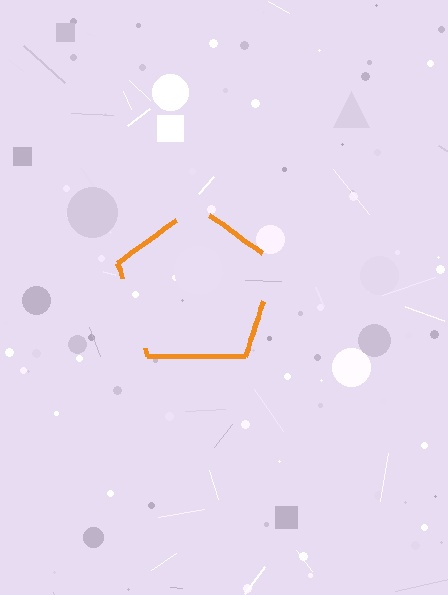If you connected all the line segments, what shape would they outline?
They would outline a pentagon.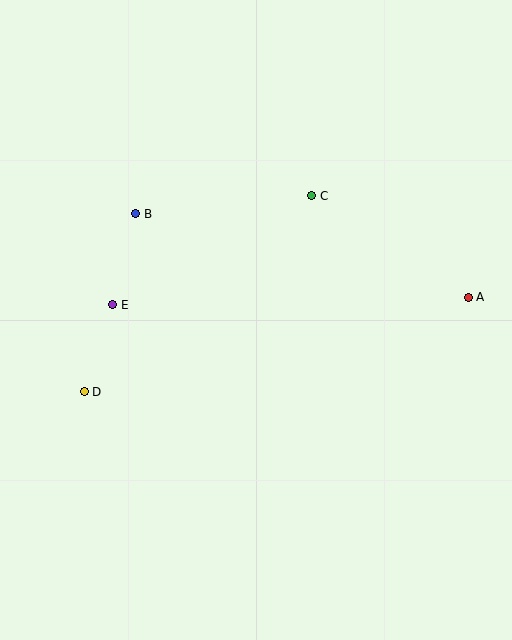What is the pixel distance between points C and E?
The distance between C and E is 227 pixels.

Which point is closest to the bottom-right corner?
Point A is closest to the bottom-right corner.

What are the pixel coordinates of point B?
Point B is at (136, 214).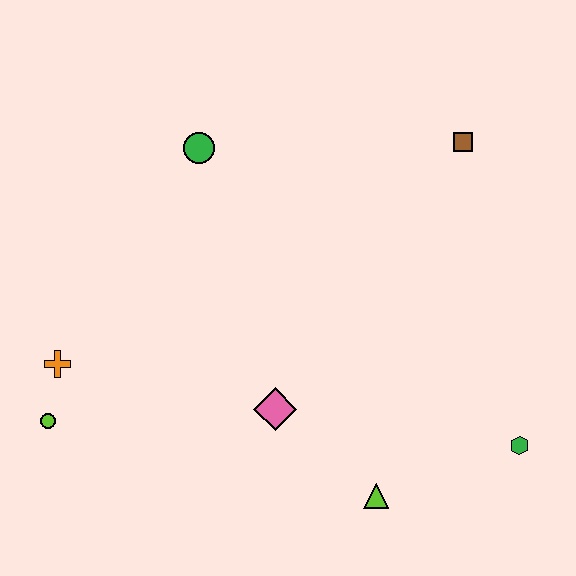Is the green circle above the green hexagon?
Yes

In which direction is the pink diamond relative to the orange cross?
The pink diamond is to the right of the orange cross.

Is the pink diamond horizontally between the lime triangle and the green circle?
Yes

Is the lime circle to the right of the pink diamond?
No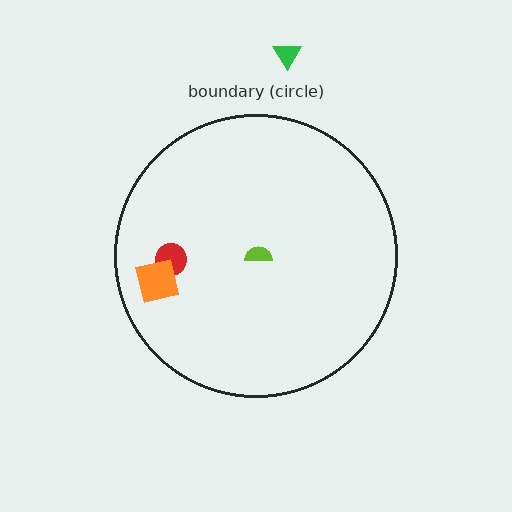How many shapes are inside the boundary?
3 inside, 1 outside.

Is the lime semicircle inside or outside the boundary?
Inside.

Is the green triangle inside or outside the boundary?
Outside.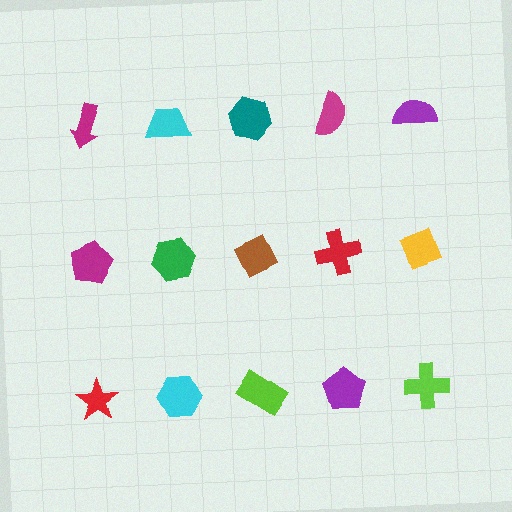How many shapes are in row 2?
5 shapes.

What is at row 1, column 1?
A magenta arrow.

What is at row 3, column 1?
A red star.